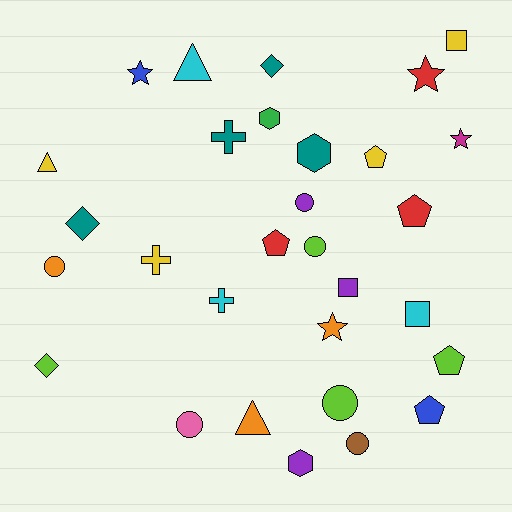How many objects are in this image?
There are 30 objects.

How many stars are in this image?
There are 4 stars.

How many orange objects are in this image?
There are 3 orange objects.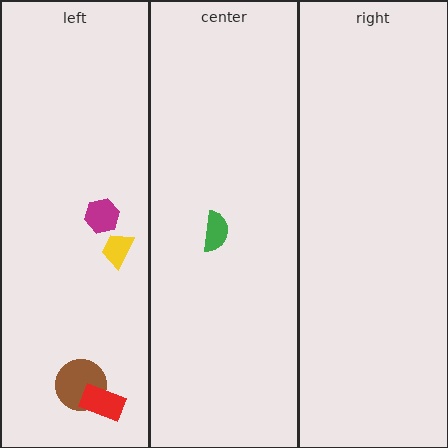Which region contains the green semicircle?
The center region.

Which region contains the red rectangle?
The left region.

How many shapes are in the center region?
1.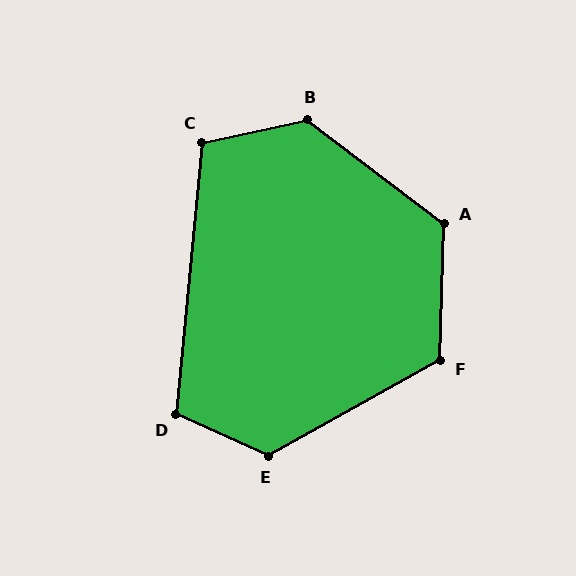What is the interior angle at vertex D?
Approximately 109 degrees (obtuse).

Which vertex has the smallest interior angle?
C, at approximately 108 degrees.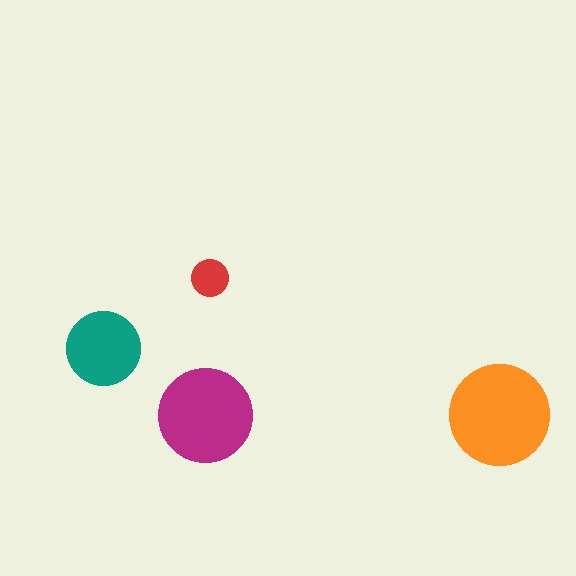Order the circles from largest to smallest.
the orange one, the magenta one, the teal one, the red one.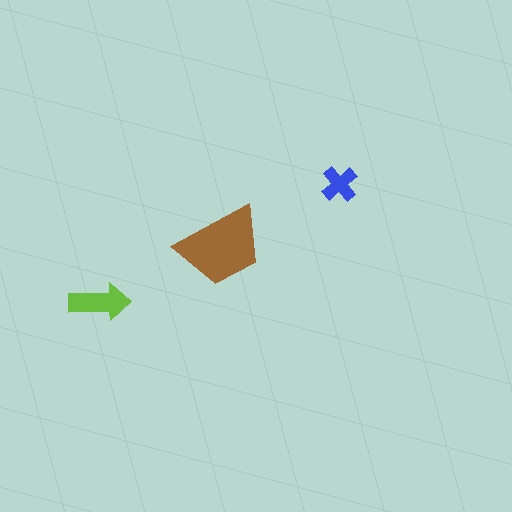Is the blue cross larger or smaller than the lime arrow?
Smaller.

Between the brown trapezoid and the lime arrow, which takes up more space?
The brown trapezoid.